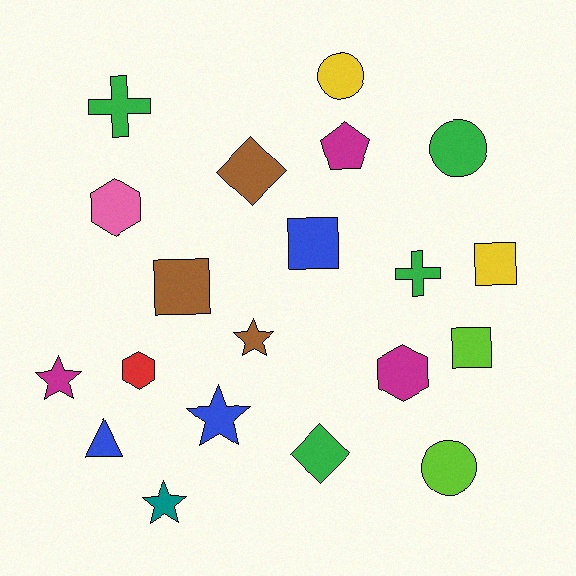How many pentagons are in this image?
There is 1 pentagon.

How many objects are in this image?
There are 20 objects.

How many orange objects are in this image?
There are no orange objects.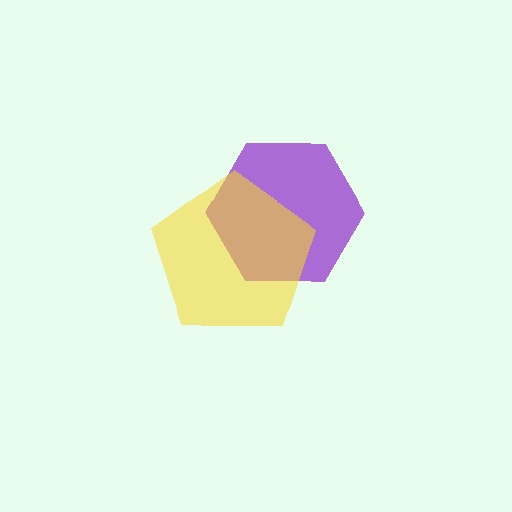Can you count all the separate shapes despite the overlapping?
Yes, there are 2 separate shapes.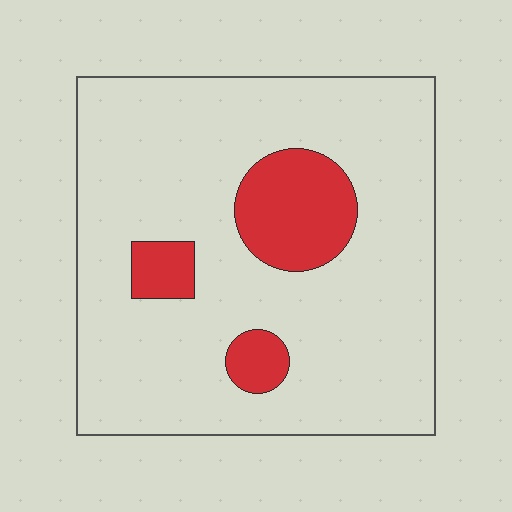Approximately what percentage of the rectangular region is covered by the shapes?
Approximately 15%.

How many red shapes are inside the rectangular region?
3.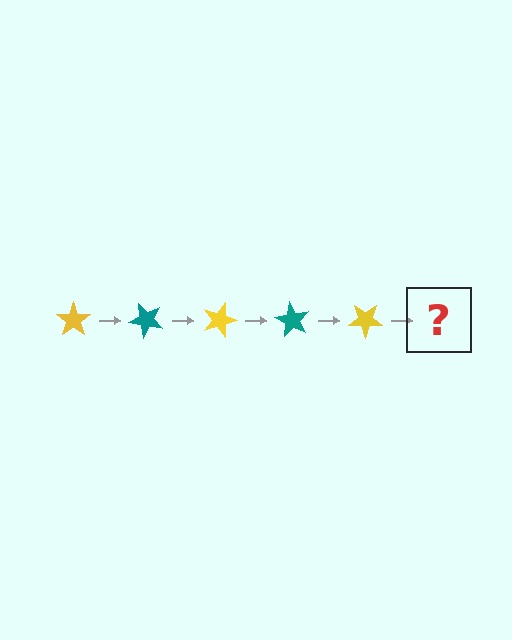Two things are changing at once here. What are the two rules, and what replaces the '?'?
The two rules are that it rotates 45 degrees each step and the color cycles through yellow and teal. The '?' should be a teal star, rotated 225 degrees from the start.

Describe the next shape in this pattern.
It should be a teal star, rotated 225 degrees from the start.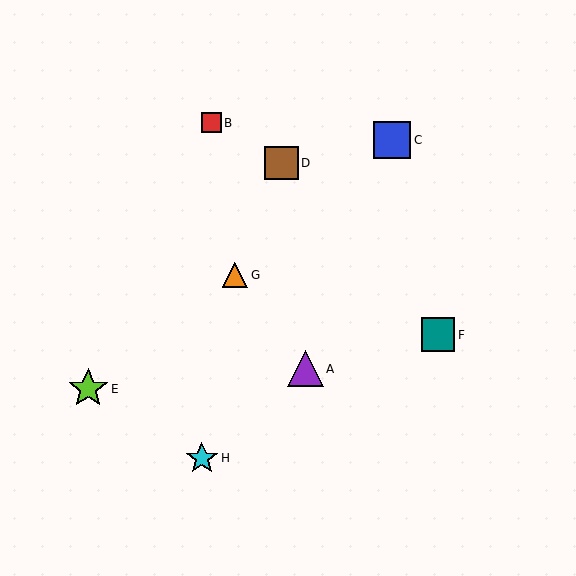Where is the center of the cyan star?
The center of the cyan star is at (202, 458).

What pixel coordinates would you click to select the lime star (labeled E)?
Click at (88, 389) to select the lime star E.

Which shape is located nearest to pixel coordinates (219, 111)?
The red square (labeled B) at (211, 123) is nearest to that location.